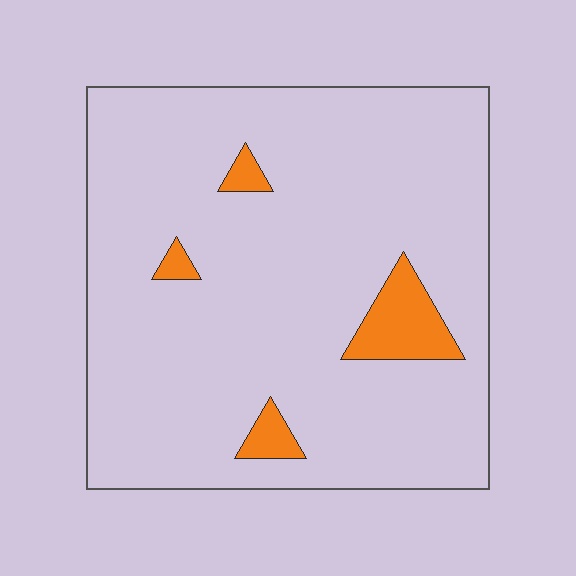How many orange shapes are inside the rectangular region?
4.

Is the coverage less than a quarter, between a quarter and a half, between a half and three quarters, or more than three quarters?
Less than a quarter.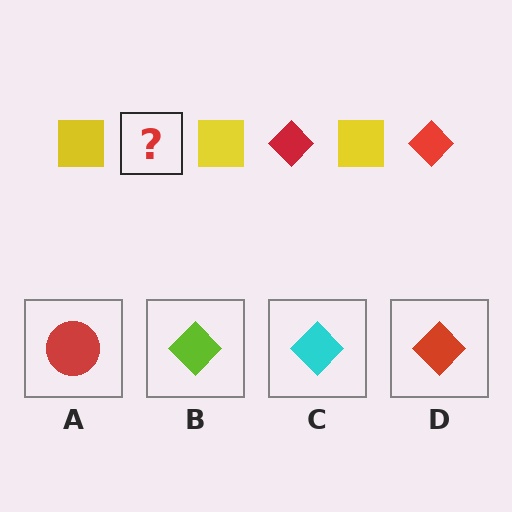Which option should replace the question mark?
Option D.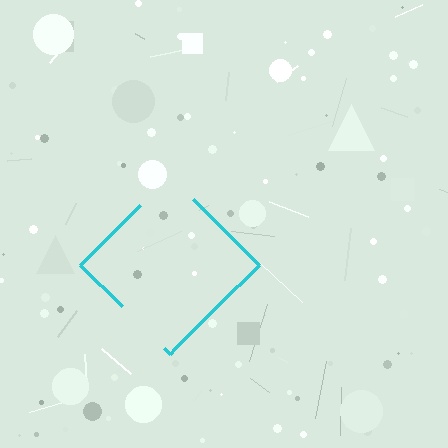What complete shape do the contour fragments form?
The contour fragments form a diamond.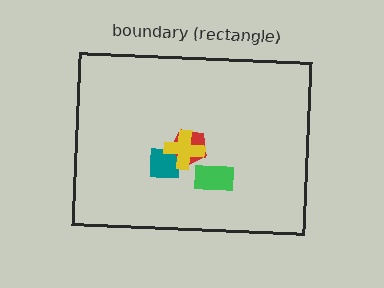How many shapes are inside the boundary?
4 inside, 0 outside.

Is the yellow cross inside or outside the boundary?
Inside.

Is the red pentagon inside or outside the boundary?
Inside.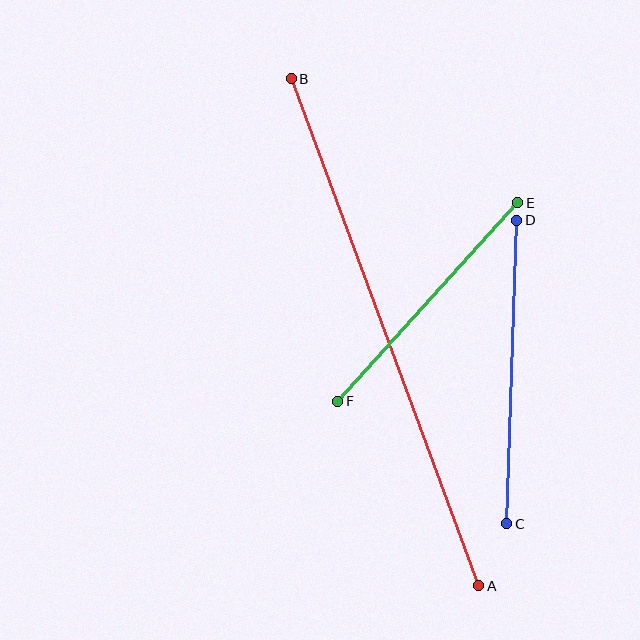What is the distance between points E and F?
The distance is approximately 268 pixels.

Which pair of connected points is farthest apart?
Points A and B are farthest apart.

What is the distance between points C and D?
The distance is approximately 304 pixels.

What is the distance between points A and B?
The distance is approximately 541 pixels.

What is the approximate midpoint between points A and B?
The midpoint is at approximately (385, 332) pixels.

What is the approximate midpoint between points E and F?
The midpoint is at approximately (428, 302) pixels.